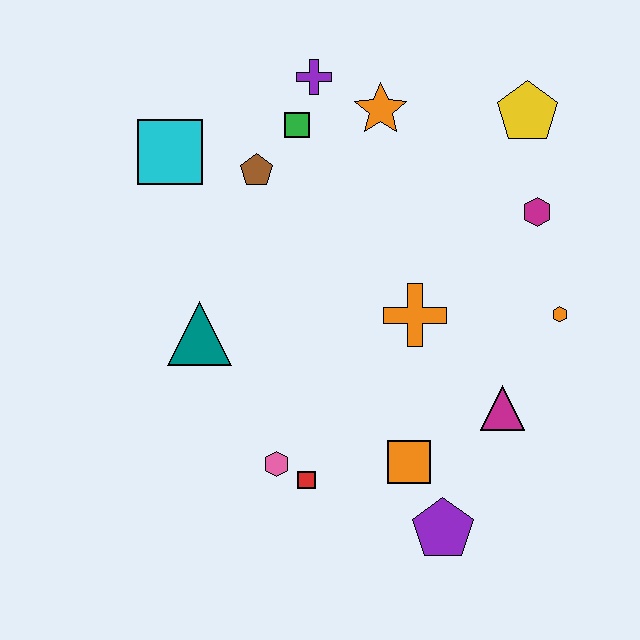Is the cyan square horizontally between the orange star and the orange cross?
No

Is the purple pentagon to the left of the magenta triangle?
Yes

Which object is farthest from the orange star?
The purple pentagon is farthest from the orange star.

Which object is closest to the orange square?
The purple pentagon is closest to the orange square.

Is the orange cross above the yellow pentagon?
No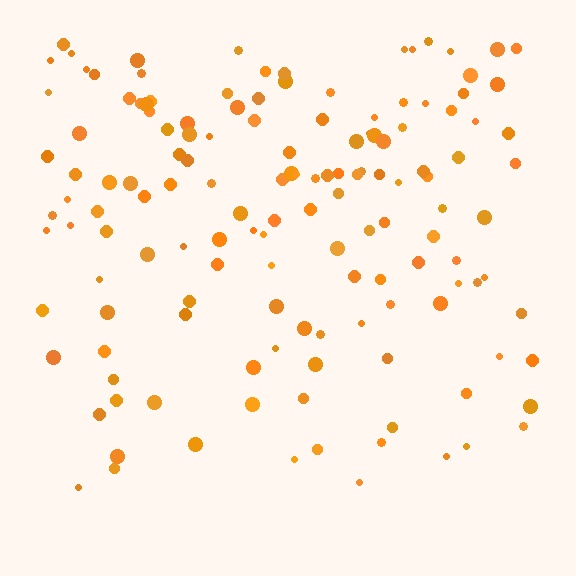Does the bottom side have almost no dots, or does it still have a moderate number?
Still a moderate number, just noticeably fewer than the top.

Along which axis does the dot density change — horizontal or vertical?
Vertical.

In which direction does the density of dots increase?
From bottom to top, with the top side densest.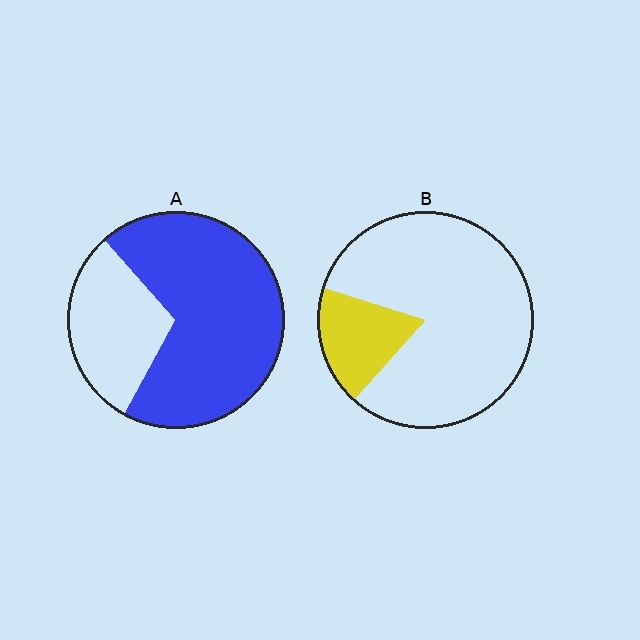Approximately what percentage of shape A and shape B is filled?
A is approximately 70% and B is approximately 20%.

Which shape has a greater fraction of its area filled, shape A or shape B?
Shape A.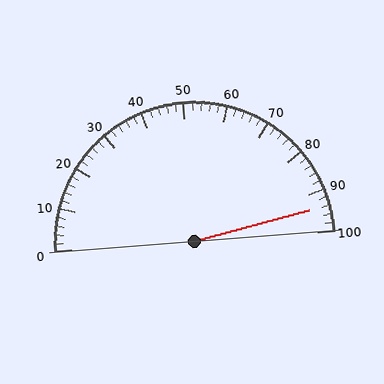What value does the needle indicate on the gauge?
The needle indicates approximately 94.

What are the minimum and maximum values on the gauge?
The gauge ranges from 0 to 100.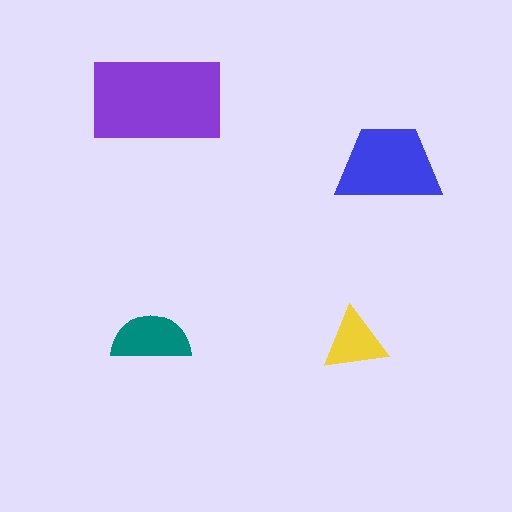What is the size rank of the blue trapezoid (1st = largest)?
2nd.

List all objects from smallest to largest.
The yellow triangle, the teal semicircle, the blue trapezoid, the purple rectangle.